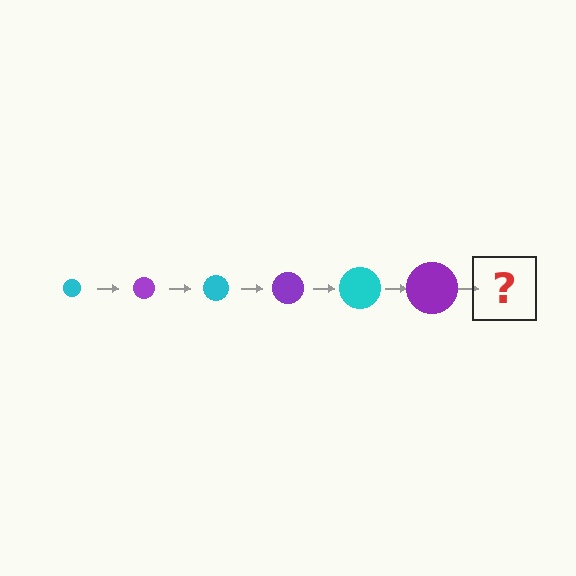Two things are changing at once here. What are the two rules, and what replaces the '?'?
The two rules are that the circle grows larger each step and the color cycles through cyan and purple. The '?' should be a cyan circle, larger than the previous one.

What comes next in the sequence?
The next element should be a cyan circle, larger than the previous one.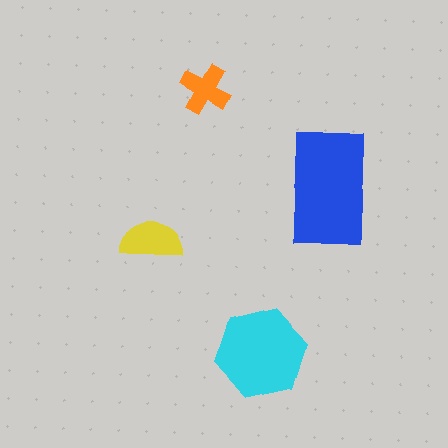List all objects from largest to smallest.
The blue rectangle, the cyan hexagon, the yellow semicircle, the orange cross.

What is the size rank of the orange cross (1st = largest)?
4th.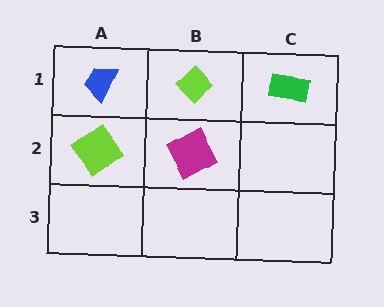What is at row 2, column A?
A lime diamond.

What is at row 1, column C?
A green rectangle.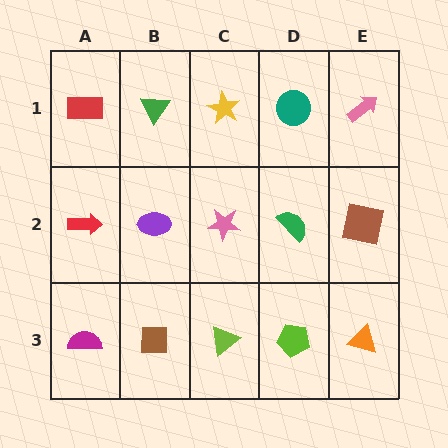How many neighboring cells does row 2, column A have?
3.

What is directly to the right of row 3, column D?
An orange triangle.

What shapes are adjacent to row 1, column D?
A green semicircle (row 2, column D), a yellow star (row 1, column C), a pink arrow (row 1, column E).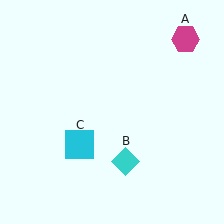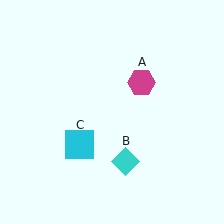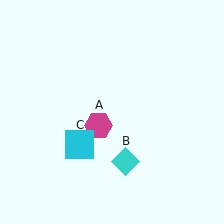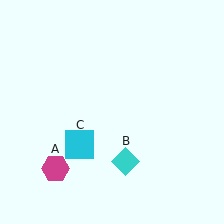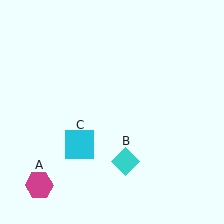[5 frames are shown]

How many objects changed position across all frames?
1 object changed position: magenta hexagon (object A).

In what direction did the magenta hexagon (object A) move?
The magenta hexagon (object A) moved down and to the left.